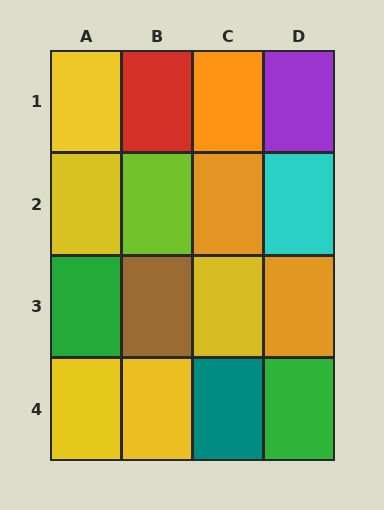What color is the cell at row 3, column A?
Green.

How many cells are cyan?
1 cell is cyan.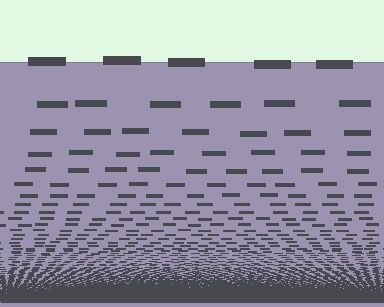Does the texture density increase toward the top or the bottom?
Density increases toward the bottom.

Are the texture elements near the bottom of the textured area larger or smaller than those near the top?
Smaller. The gradient is inverted — elements near the bottom are smaller and denser.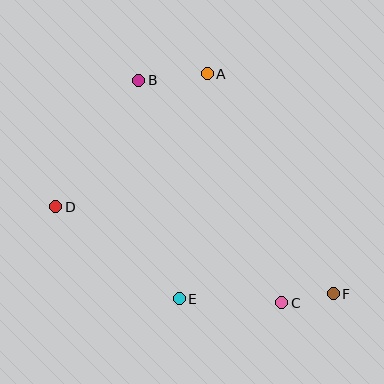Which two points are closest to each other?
Points C and F are closest to each other.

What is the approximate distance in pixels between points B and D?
The distance between B and D is approximately 151 pixels.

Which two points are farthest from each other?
Points D and F are farthest from each other.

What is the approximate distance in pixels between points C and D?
The distance between C and D is approximately 246 pixels.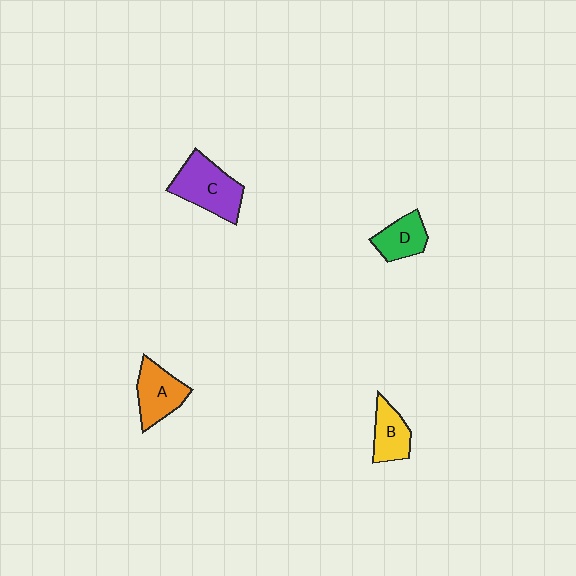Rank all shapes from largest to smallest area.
From largest to smallest: C (purple), A (orange), B (yellow), D (green).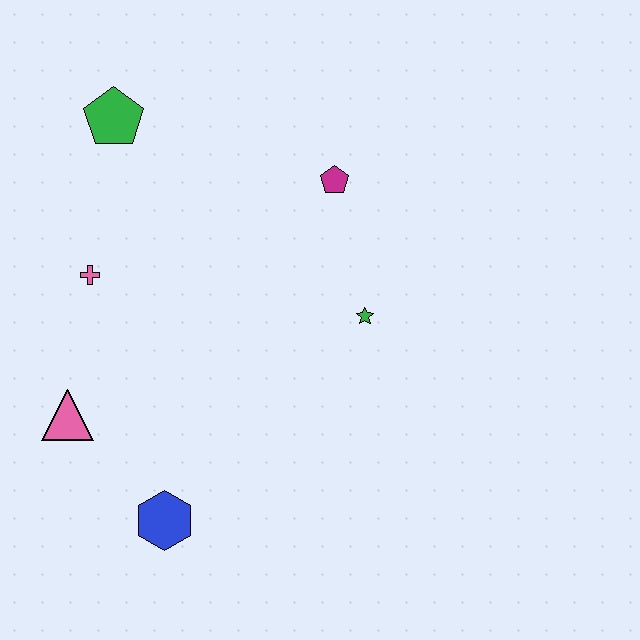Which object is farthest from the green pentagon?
The blue hexagon is farthest from the green pentagon.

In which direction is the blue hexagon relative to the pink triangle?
The blue hexagon is below the pink triangle.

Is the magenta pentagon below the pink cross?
No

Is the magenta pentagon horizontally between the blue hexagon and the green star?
Yes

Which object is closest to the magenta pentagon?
The green star is closest to the magenta pentagon.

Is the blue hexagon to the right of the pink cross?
Yes